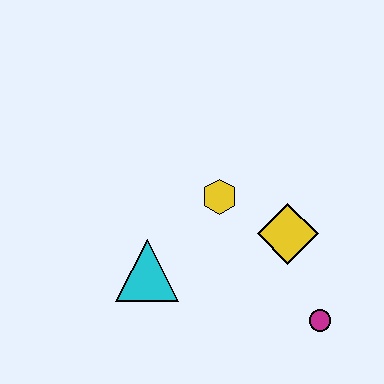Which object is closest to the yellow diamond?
The yellow hexagon is closest to the yellow diamond.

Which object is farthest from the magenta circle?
The cyan triangle is farthest from the magenta circle.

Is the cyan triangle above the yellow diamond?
No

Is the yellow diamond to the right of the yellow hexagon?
Yes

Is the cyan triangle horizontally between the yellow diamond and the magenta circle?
No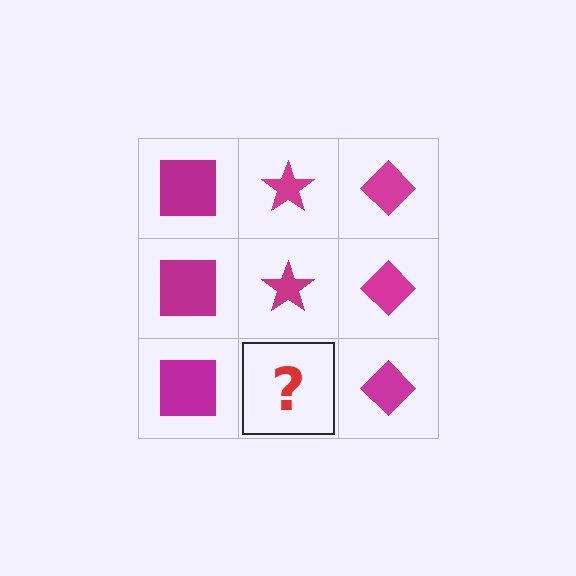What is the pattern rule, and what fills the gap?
The rule is that each column has a consistent shape. The gap should be filled with a magenta star.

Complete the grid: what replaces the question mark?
The question mark should be replaced with a magenta star.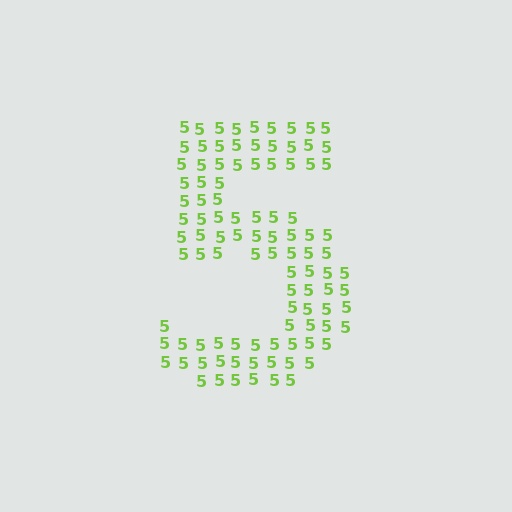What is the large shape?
The large shape is the digit 5.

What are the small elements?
The small elements are digit 5's.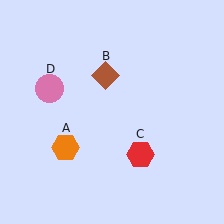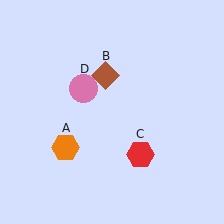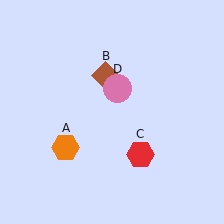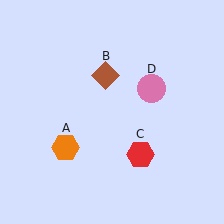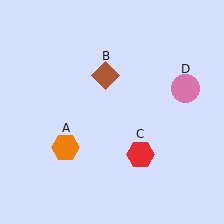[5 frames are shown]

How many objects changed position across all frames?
1 object changed position: pink circle (object D).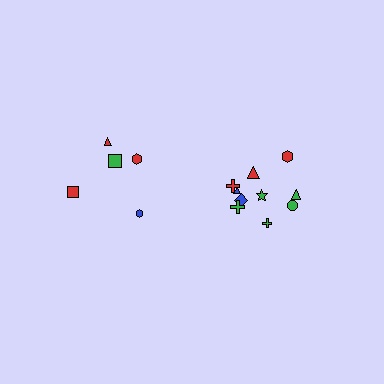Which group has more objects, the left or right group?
The right group.